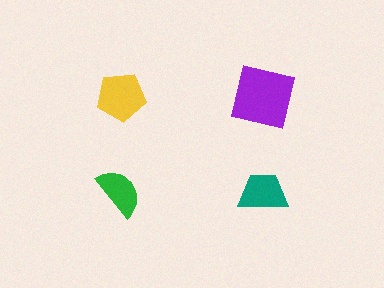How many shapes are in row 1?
2 shapes.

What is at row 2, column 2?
A teal trapezoid.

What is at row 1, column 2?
A purple square.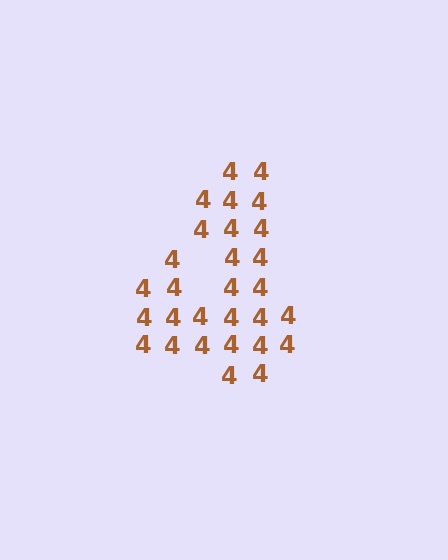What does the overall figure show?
The overall figure shows the digit 4.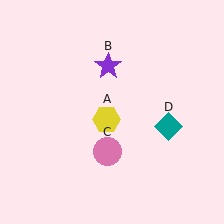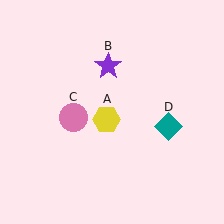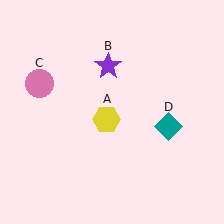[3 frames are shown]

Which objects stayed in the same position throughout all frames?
Yellow hexagon (object A) and purple star (object B) and teal diamond (object D) remained stationary.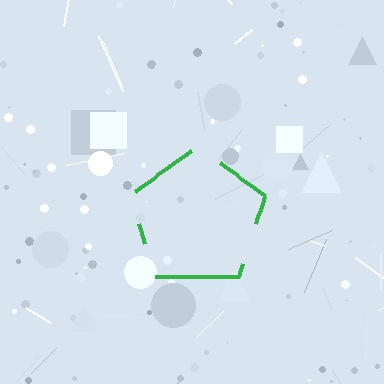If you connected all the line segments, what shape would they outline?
They would outline a pentagon.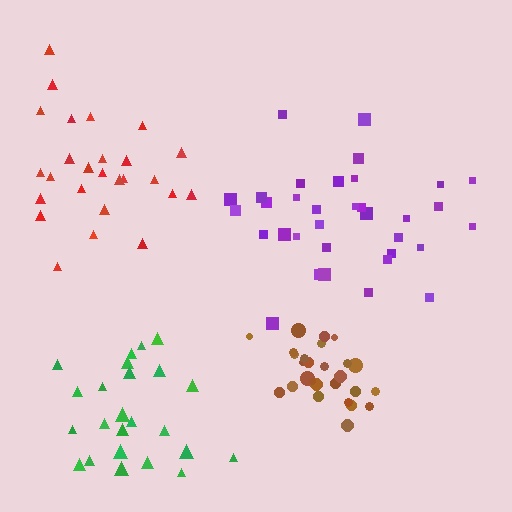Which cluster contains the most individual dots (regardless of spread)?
Purple (34).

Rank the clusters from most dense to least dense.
brown, green, red, purple.